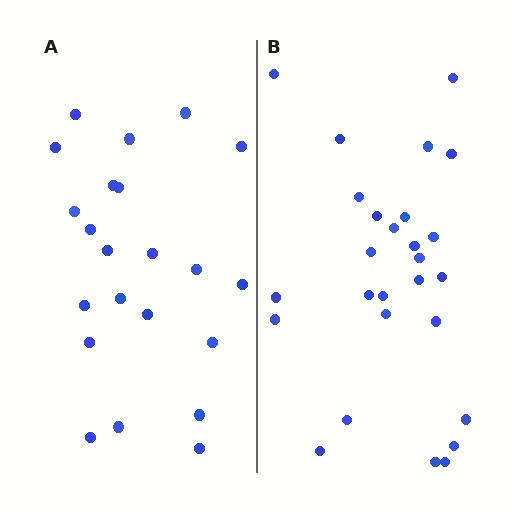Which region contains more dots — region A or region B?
Region B (the right region) has more dots.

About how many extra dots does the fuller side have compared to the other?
Region B has about 5 more dots than region A.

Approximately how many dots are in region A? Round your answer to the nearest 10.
About 20 dots. (The exact count is 22, which rounds to 20.)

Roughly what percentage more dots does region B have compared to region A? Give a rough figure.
About 25% more.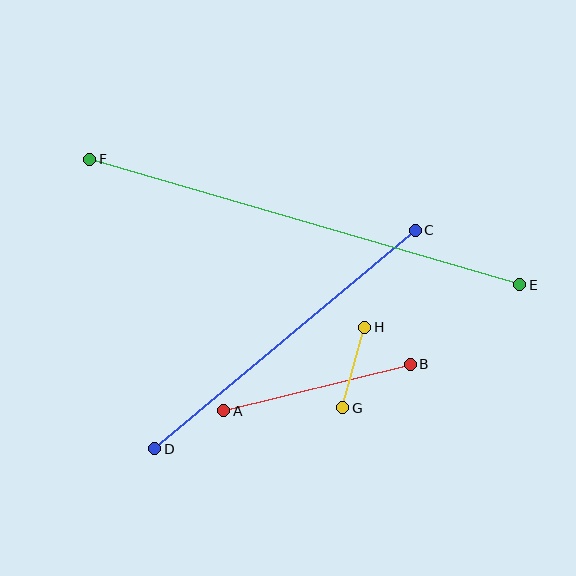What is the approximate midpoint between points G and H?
The midpoint is at approximately (354, 367) pixels.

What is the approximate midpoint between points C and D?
The midpoint is at approximately (285, 339) pixels.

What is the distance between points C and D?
The distance is approximately 340 pixels.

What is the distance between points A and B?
The distance is approximately 192 pixels.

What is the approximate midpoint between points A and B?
The midpoint is at approximately (317, 388) pixels.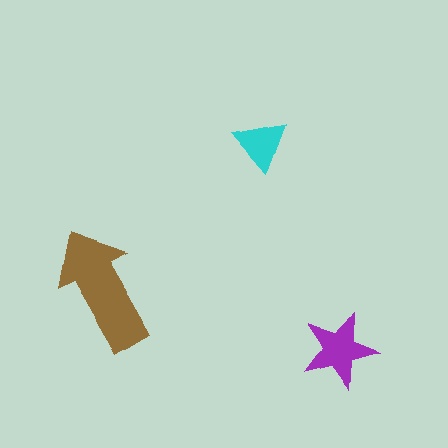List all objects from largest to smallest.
The brown arrow, the purple star, the cyan triangle.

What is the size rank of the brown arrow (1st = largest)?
1st.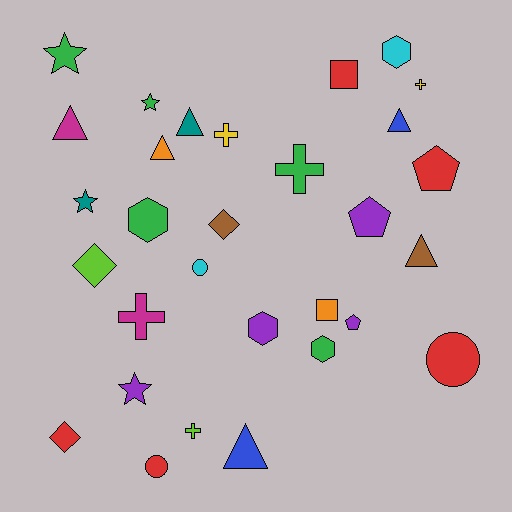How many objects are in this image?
There are 30 objects.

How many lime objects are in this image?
There are 2 lime objects.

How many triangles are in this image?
There are 6 triangles.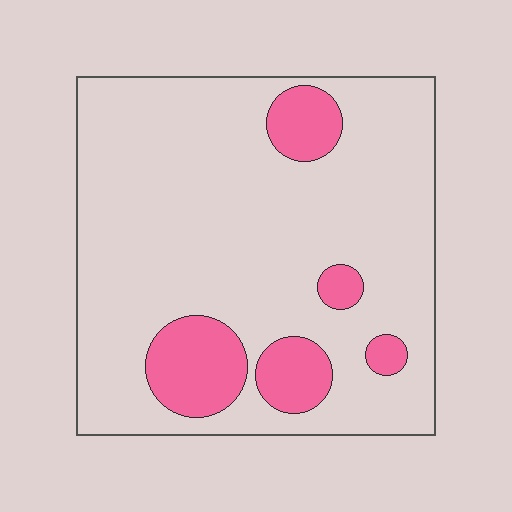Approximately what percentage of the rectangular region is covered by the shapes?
Approximately 15%.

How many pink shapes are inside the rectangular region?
5.